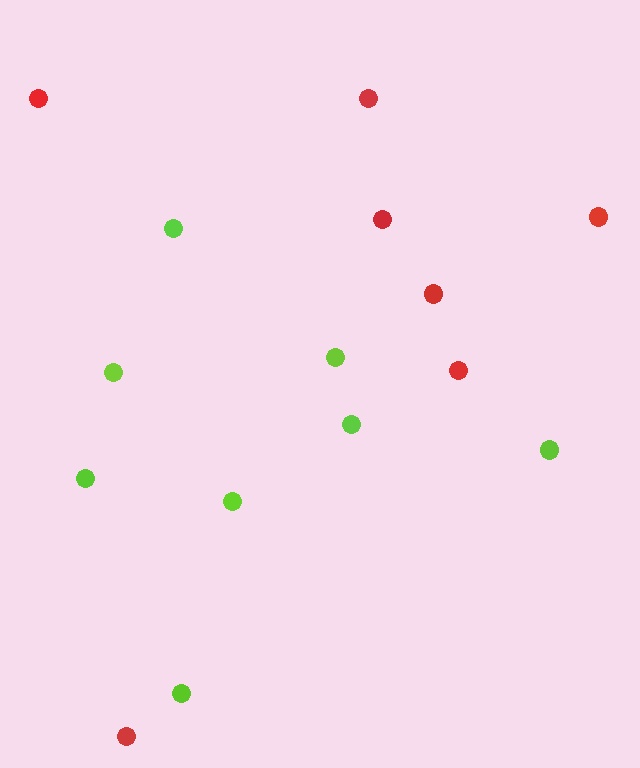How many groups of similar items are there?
There are 2 groups: one group of red circles (7) and one group of lime circles (8).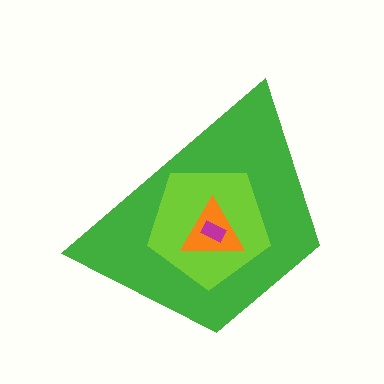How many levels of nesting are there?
4.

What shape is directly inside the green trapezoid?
The lime pentagon.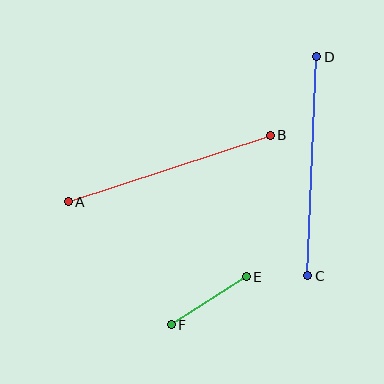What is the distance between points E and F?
The distance is approximately 89 pixels.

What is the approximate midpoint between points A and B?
The midpoint is at approximately (169, 169) pixels.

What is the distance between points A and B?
The distance is approximately 212 pixels.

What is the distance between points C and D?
The distance is approximately 219 pixels.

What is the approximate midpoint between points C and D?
The midpoint is at approximately (312, 166) pixels.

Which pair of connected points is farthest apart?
Points C and D are farthest apart.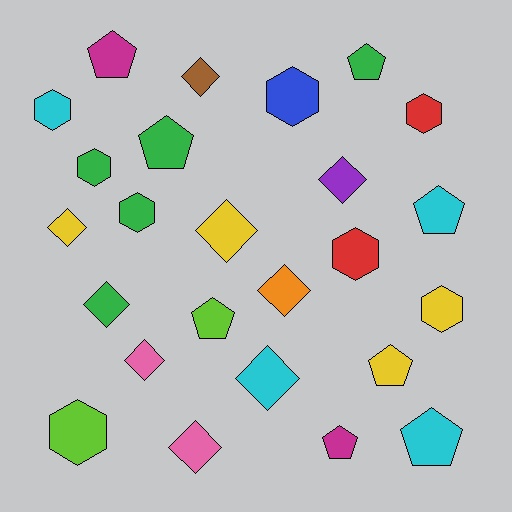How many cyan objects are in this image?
There are 4 cyan objects.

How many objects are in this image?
There are 25 objects.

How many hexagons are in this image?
There are 8 hexagons.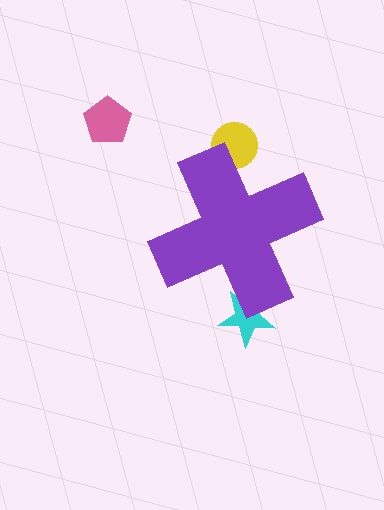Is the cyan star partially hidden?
Yes, the cyan star is partially hidden behind the purple cross.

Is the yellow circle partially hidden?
Yes, the yellow circle is partially hidden behind the purple cross.